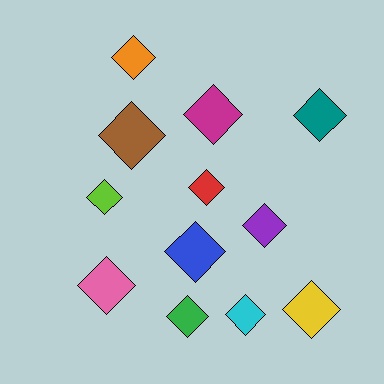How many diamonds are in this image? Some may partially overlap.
There are 12 diamonds.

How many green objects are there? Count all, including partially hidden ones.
There is 1 green object.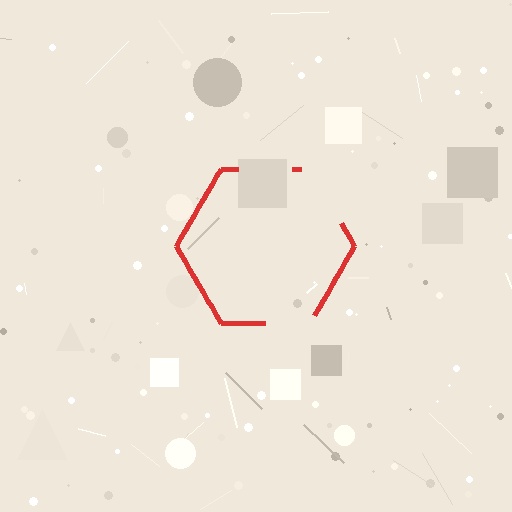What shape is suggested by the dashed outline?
The dashed outline suggests a hexagon.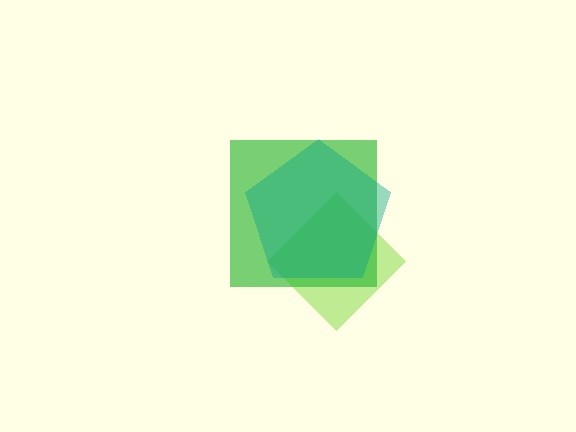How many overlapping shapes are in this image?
There are 3 overlapping shapes in the image.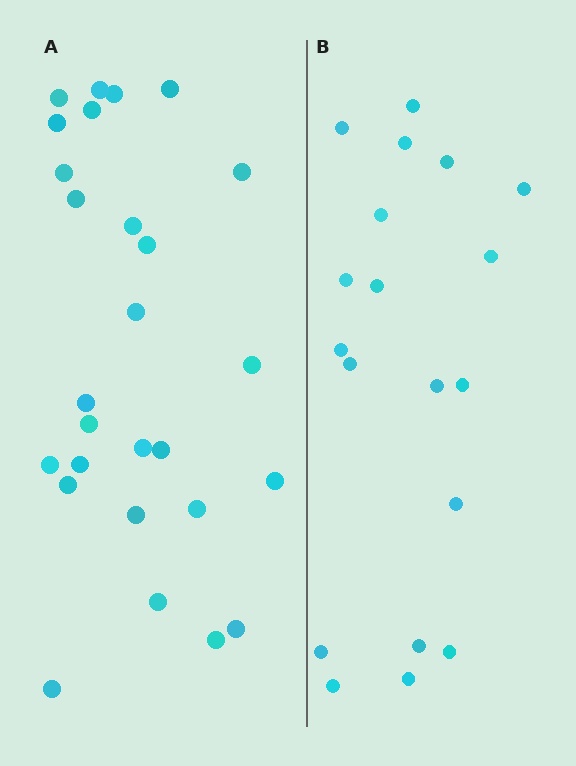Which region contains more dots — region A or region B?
Region A (the left region) has more dots.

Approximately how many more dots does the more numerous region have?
Region A has roughly 8 or so more dots than region B.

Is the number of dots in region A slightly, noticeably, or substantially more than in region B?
Region A has noticeably more, but not dramatically so. The ratio is roughly 1.4 to 1.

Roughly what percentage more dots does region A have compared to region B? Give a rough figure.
About 40% more.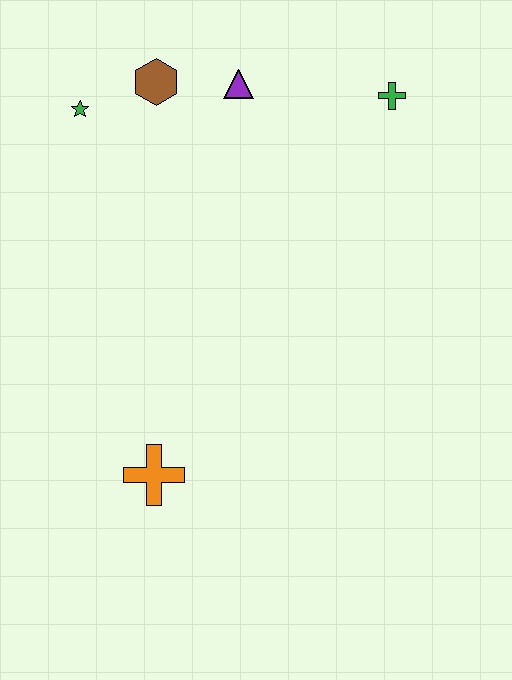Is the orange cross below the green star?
Yes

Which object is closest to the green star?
The brown hexagon is closest to the green star.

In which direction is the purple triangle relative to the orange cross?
The purple triangle is above the orange cross.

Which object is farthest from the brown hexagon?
The orange cross is farthest from the brown hexagon.